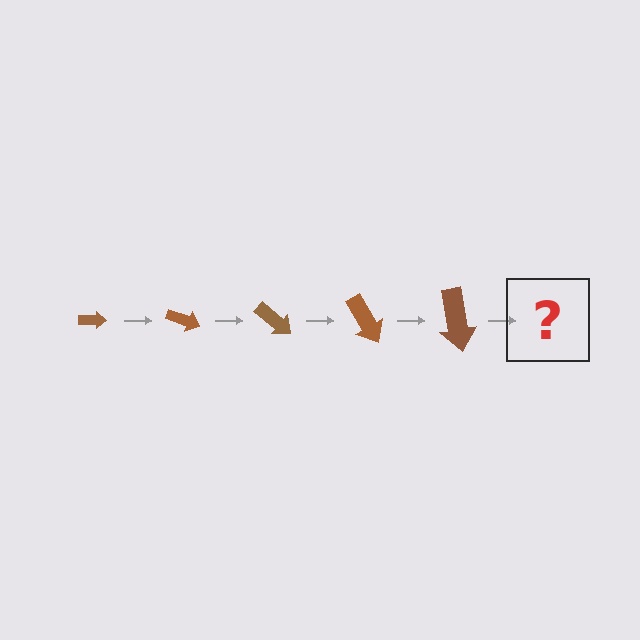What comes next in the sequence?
The next element should be an arrow, larger than the previous one and rotated 100 degrees from the start.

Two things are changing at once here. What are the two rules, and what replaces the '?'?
The two rules are that the arrow grows larger each step and it rotates 20 degrees each step. The '?' should be an arrow, larger than the previous one and rotated 100 degrees from the start.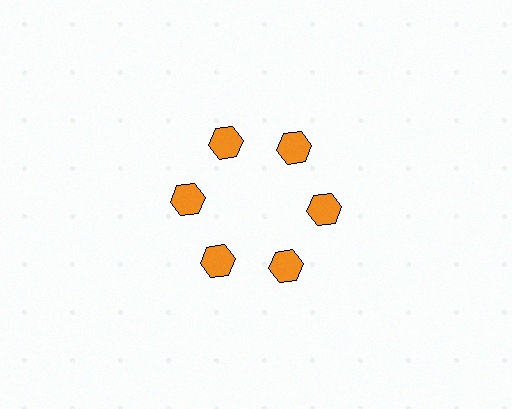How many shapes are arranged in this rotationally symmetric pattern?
There are 6 shapes, arranged in 6 groups of 1.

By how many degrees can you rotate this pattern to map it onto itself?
The pattern maps onto itself every 60 degrees of rotation.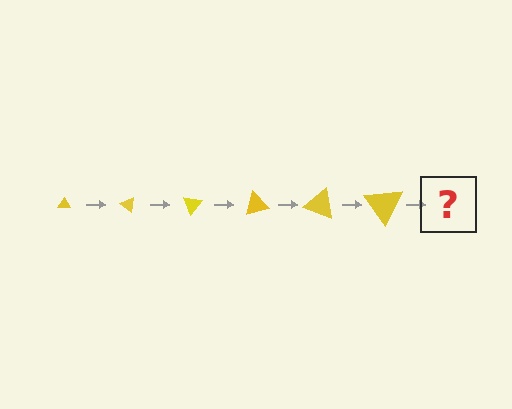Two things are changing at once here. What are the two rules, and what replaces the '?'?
The two rules are that the triangle grows larger each step and it rotates 35 degrees each step. The '?' should be a triangle, larger than the previous one and rotated 210 degrees from the start.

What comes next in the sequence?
The next element should be a triangle, larger than the previous one and rotated 210 degrees from the start.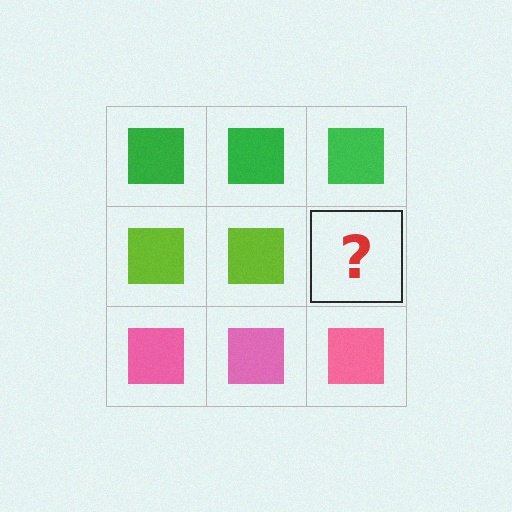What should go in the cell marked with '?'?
The missing cell should contain a lime square.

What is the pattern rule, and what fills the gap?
The rule is that each row has a consistent color. The gap should be filled with a lime square.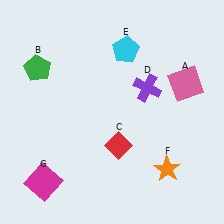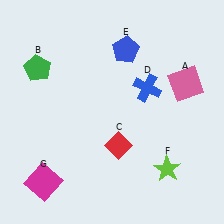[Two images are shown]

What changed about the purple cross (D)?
In Image 1, D is purple. In Image 2, it changed to blue.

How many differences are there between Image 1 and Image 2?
There are 3 differences between the two images.